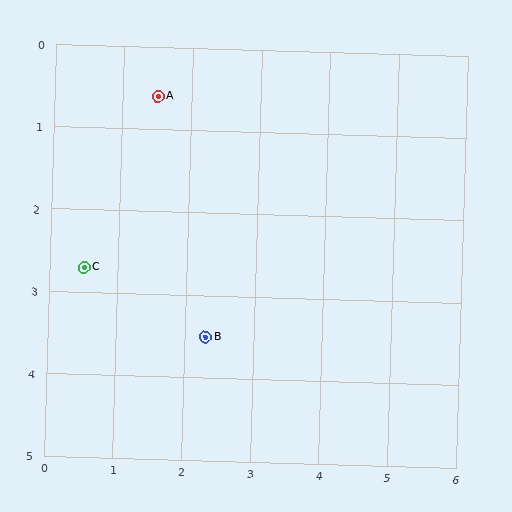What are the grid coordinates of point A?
Point A is at approximately (1.5, 0.6).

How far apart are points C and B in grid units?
Points C and B are about 2.0 grid units apart.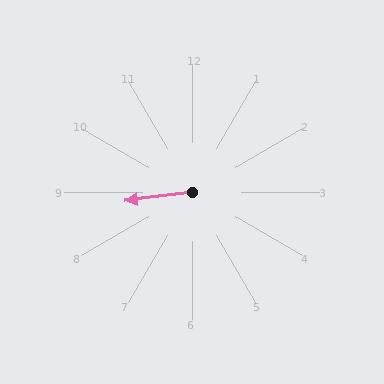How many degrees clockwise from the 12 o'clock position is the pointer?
Approximately 263 degrees.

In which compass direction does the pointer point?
West.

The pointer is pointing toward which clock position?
Roughly 9 o'clock.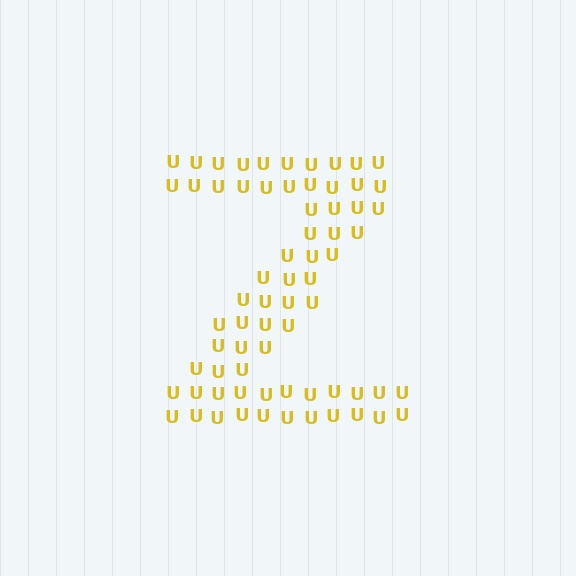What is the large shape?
The large shape is the letter Z.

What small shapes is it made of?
It is made of small letter U's.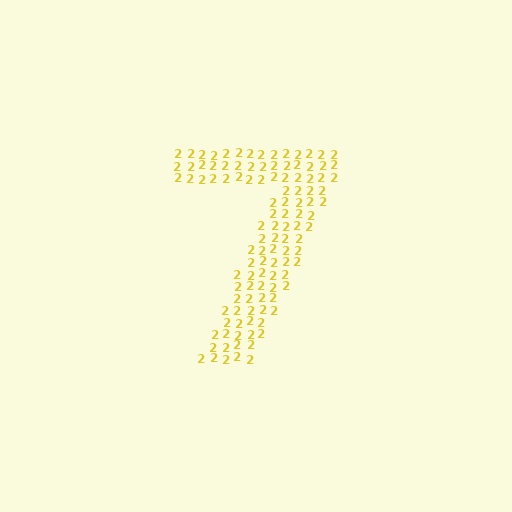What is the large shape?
The large shape is the digit 7.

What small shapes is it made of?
It is made of small digit 2's.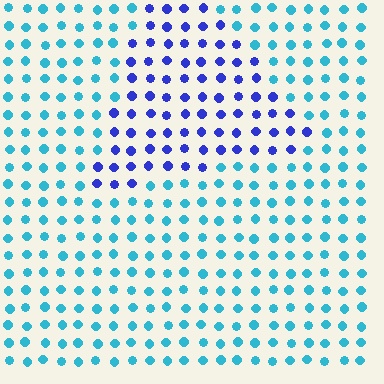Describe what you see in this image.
The image is filled with small cyan elements in a uniform arrangement. A triangle-shaped region is visible where the elements are tinted to a slightly different hue, forming a subtle color boundary.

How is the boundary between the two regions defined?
The boundary is defined purely by a slight shift in hue (about 49 degrees). Spacing, size, and orientation are identical on both sides.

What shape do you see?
I see a triangle.